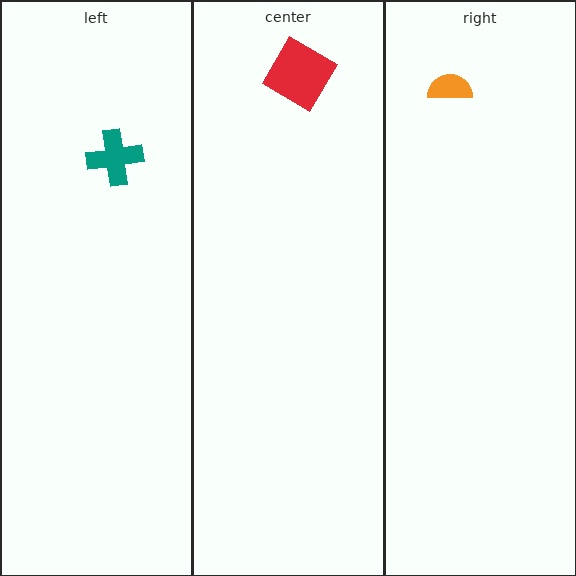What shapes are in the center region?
The red diamond.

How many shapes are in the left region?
1.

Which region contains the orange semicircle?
The right region.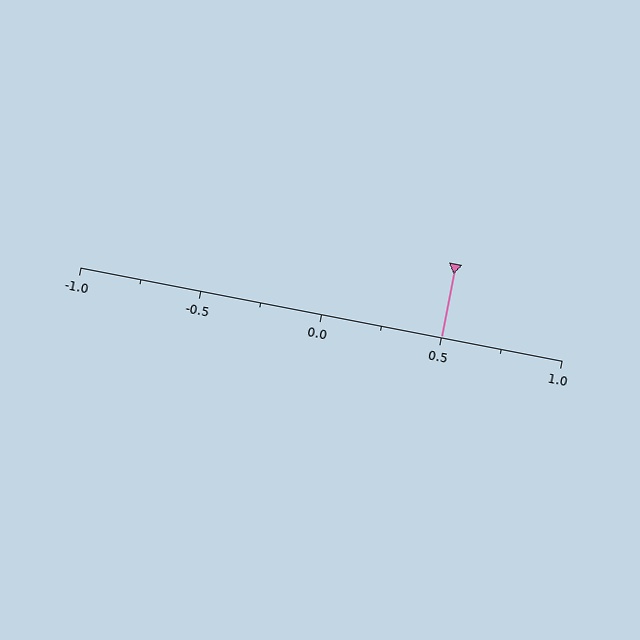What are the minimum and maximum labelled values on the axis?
The axis runs from -1.0 to 1.0.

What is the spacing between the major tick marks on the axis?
The major ticks are spaced 0.5 apart.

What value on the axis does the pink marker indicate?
The marker indicates approximately 0.5.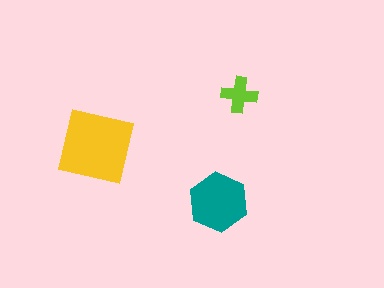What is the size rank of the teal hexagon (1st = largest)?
2nd.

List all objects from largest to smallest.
The yellow square, the teal hexagon, the lime cross.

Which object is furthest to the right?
The lime cross is rightmost.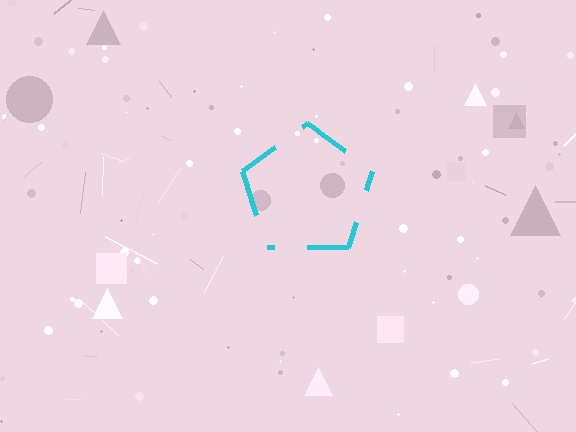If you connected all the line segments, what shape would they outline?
They would outline a pentagon.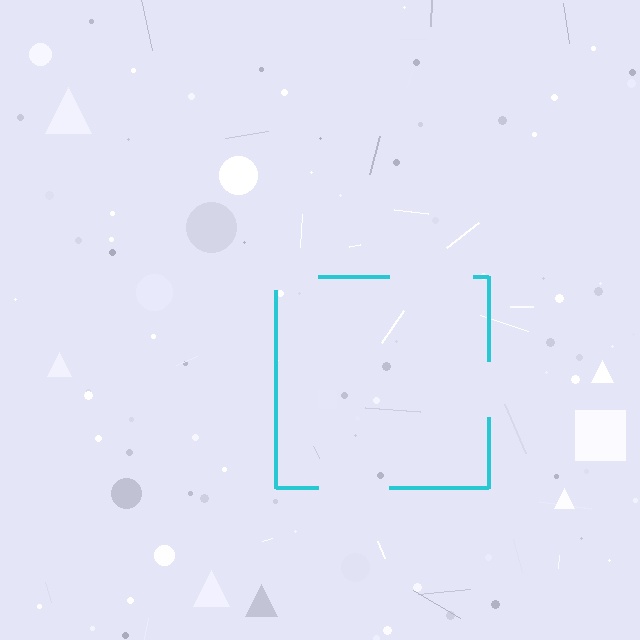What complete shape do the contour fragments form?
The contour fragments form a square.